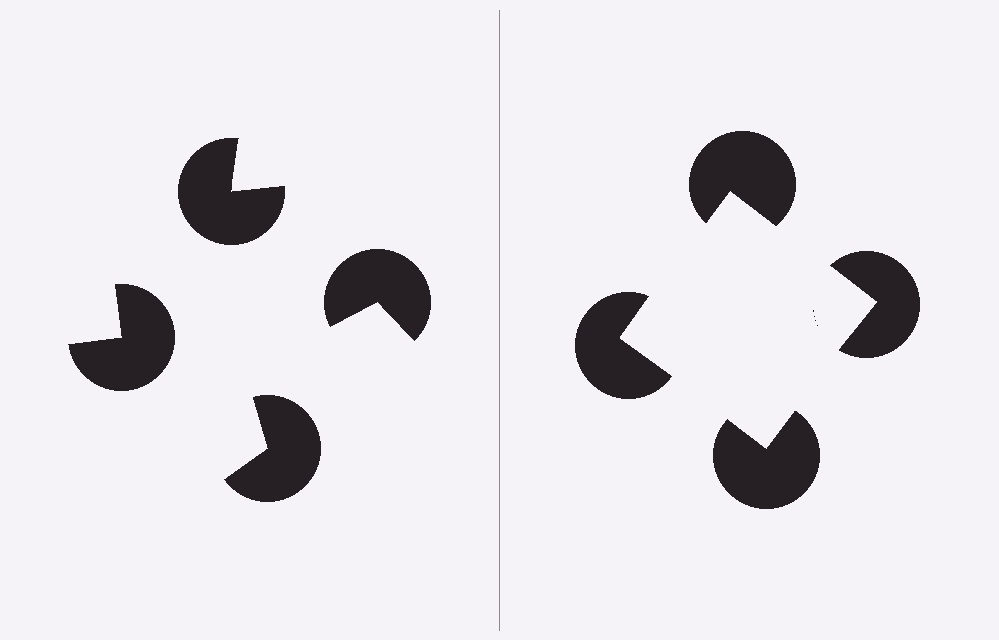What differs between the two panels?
The pac-man discs are positioned identically on both sides; only the wedge orientations differ. On the right they align to a square; on the left they are misaligned.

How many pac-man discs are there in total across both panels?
8 — 4 on each side.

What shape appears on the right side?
An illusory square.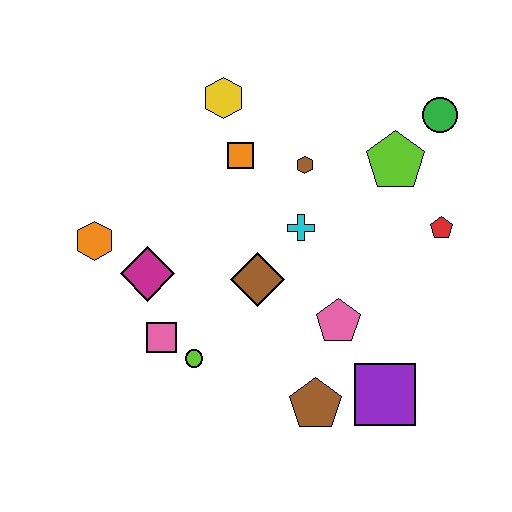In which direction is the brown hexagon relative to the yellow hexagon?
The brown hexagon is to the right of the yellow hexagon.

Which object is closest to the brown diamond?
The cyan cross is closest to the brown diamond.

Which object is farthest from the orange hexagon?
The green circle is farthest from the orange hexagon.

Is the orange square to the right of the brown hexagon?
No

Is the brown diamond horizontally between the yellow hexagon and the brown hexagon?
Yes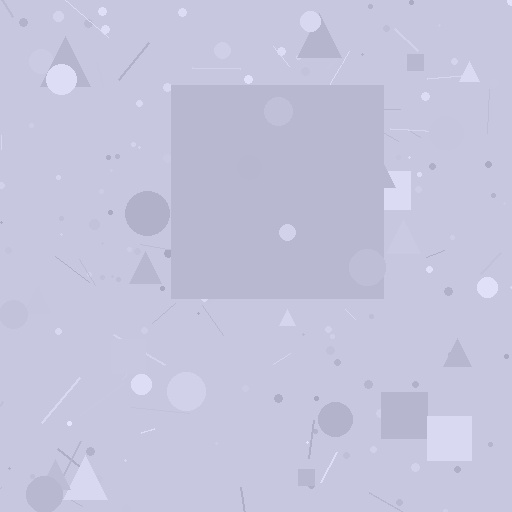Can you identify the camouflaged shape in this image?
The camouflaged shape is a square.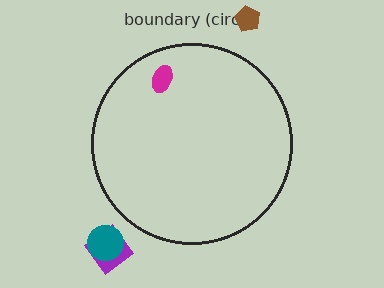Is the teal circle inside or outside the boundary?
Outside.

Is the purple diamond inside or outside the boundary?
Outside.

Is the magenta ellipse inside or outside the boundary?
Inside.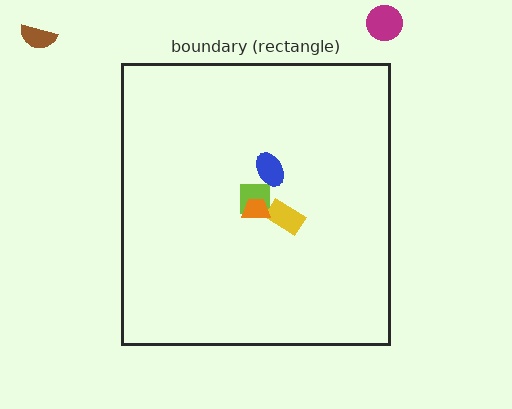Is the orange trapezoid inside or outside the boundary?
Inside.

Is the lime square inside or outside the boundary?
Inside.